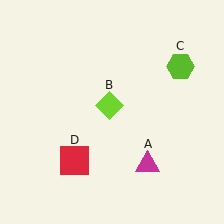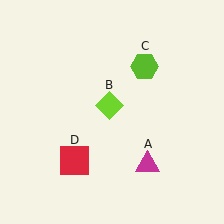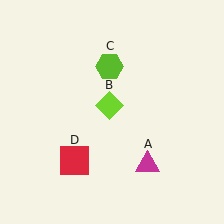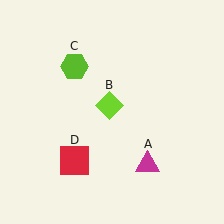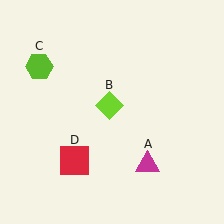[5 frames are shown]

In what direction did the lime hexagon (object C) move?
The lime hexagon (object C) moved left.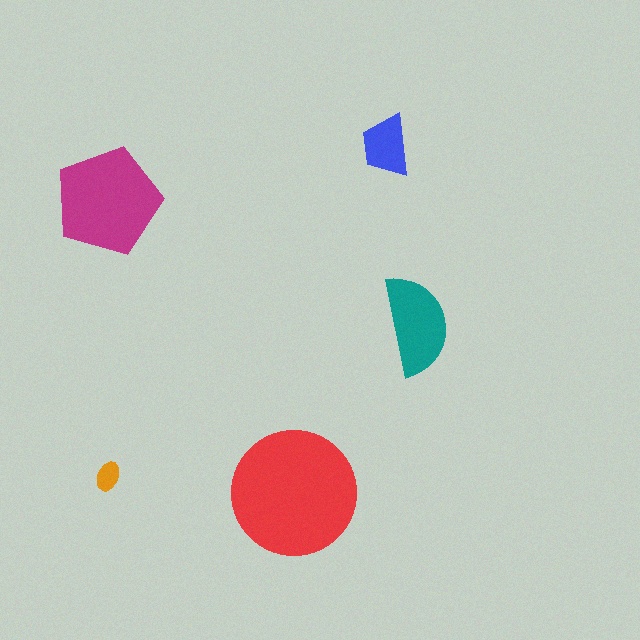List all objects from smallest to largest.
The orange ellipse, the blue trapezoid, the teal semicircle, the magenta pentagon, the red circle.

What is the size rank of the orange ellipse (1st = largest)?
5th.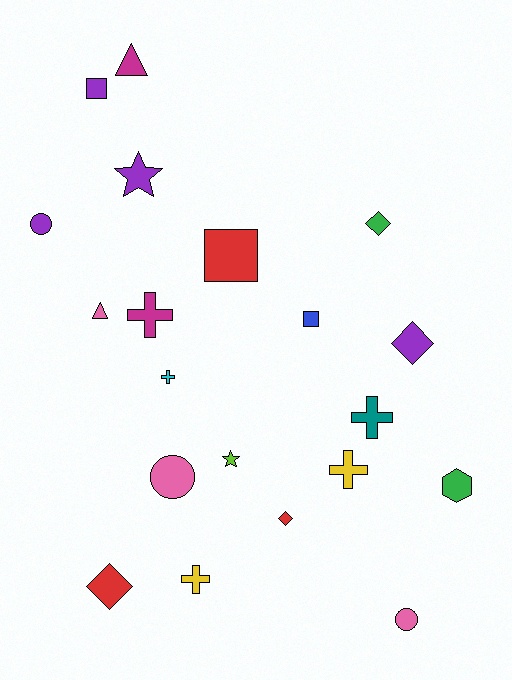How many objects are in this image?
There are 20 objects.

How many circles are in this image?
There are 3 circles.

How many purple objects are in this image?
There are 4 purple objects.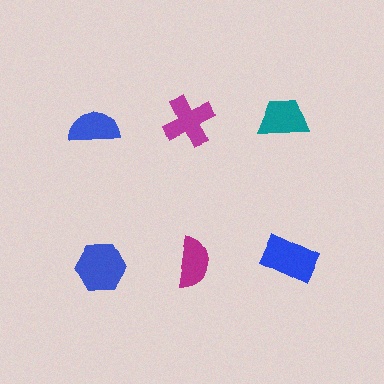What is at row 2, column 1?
A blue hexagon.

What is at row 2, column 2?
A magenta semicircle.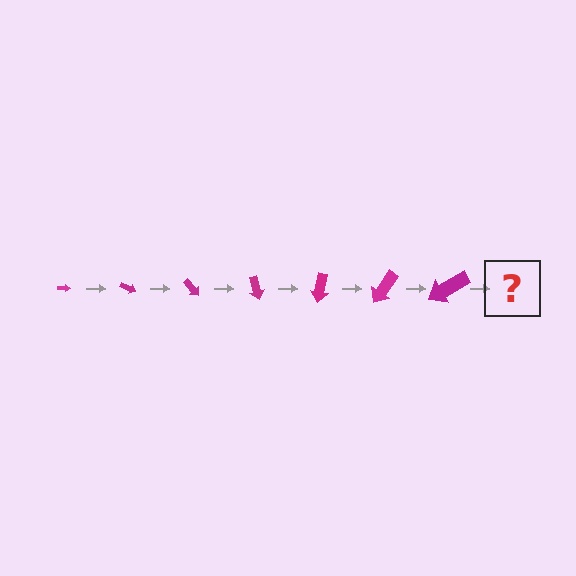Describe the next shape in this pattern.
It should be an arrow, larger than the previous one and rotated 175 degrees from the start.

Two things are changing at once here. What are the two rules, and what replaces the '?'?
The two rules are that the arrow grows larger each step and it rotates 25 degrees each step. The '?' should be an arrow, larger than the previous one and rotated 175 degrees from the start.